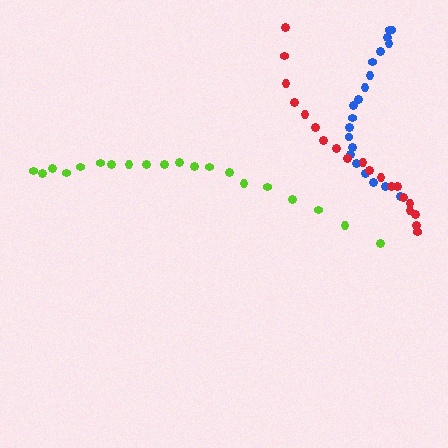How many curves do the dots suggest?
There are 3 distinct paths.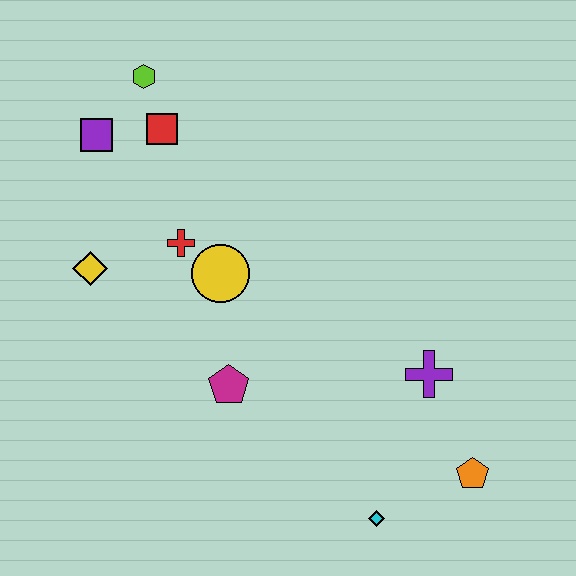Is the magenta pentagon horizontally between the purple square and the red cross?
No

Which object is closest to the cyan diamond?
The orange pentagon is closest to the cyan diamond.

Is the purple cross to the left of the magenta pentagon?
No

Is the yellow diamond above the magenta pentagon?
Yes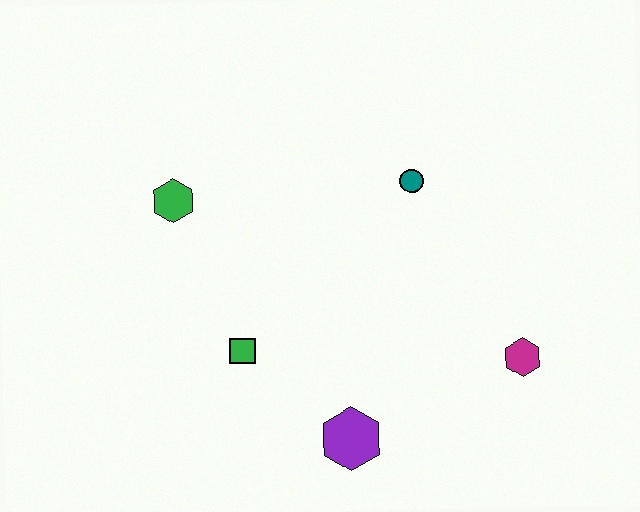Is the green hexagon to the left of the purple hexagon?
Yes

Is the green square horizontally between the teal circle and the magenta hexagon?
No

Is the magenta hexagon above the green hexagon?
No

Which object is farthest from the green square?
The magenta hexagon is farthest from the green square.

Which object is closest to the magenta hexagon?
The purple hexagon is closest to the magenta hexagon.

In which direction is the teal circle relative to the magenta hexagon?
The teal circle is above the magenta hexagon.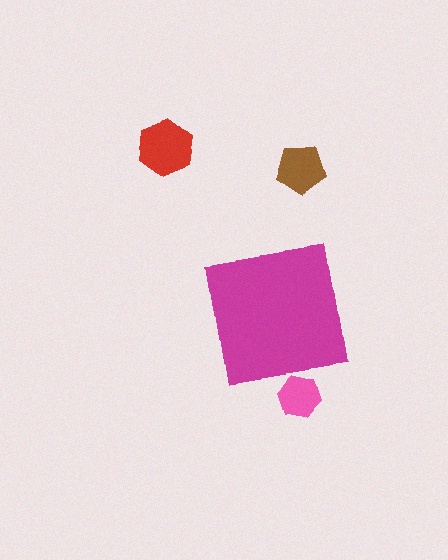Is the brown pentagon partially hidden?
No, the brown pentagon is fully visible.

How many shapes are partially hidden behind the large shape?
1 shape is partially hidden.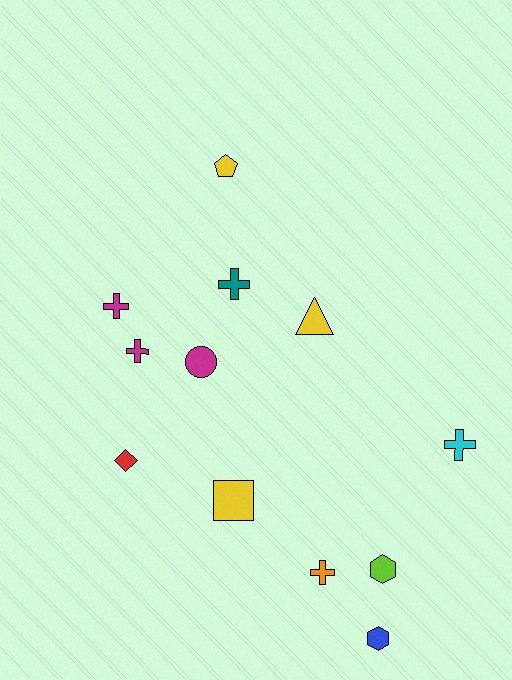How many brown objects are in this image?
There are no brown objects.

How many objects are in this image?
There are 12 objects.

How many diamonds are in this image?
There is 1 diamond.